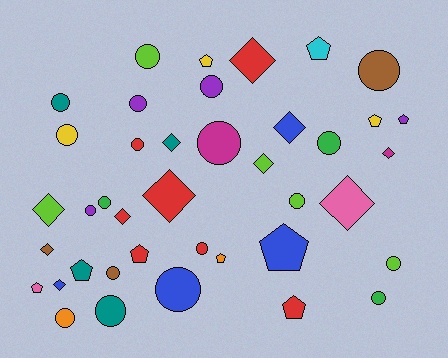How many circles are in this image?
There are 19 circles.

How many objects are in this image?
There are 40 objects.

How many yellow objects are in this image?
There are 3 yellow objects.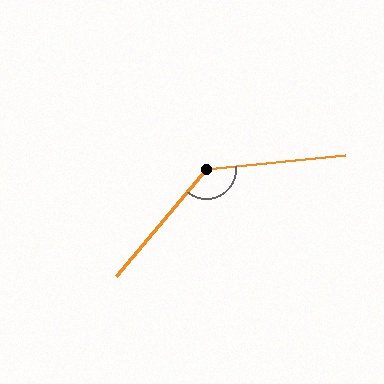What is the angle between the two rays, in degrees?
Approximately 136 degrees.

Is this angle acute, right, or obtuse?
It is obtuse.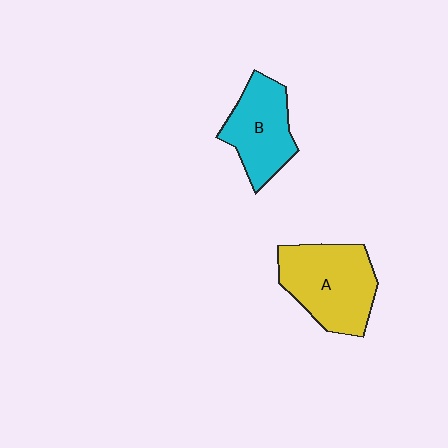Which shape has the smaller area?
Shape B (cyan).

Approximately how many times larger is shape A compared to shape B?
Approximately 1.3 times.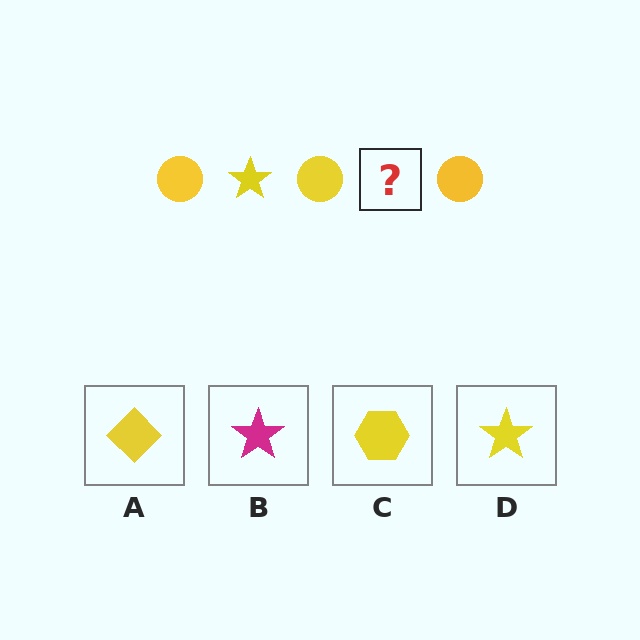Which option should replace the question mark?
Option D.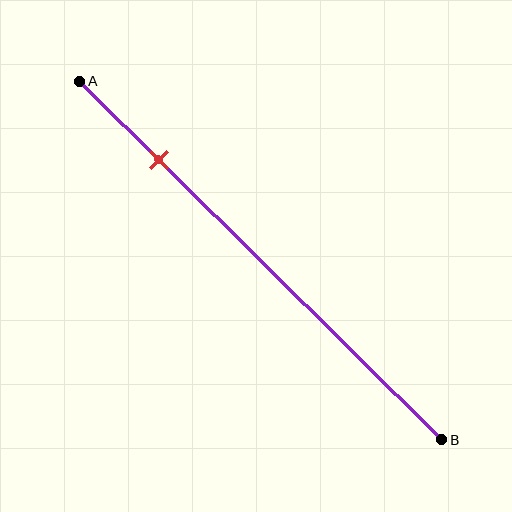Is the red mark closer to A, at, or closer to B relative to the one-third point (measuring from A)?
The red mark is closer to point A than the one-third point of segment AB.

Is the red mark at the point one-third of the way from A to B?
No, the mark is at about 20% from A, not at the 33% one-third point.